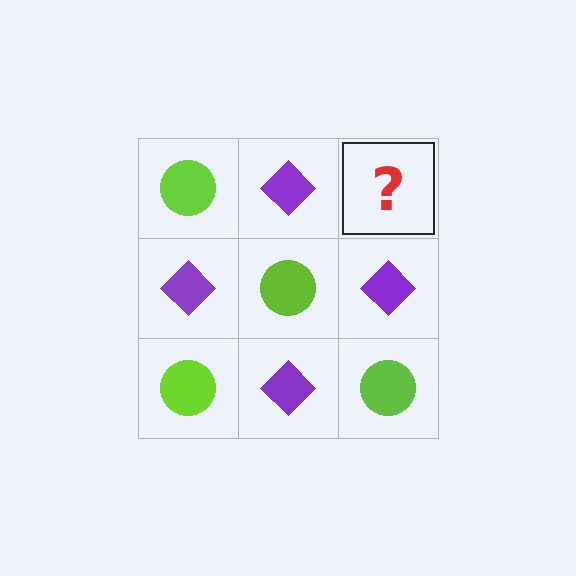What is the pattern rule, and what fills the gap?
The rule is that it alternates lime circle and purple diamond in a checkerboard pattern. The gap should be filled with a lime circle.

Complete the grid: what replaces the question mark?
The question mark should be replaced with a lime circle.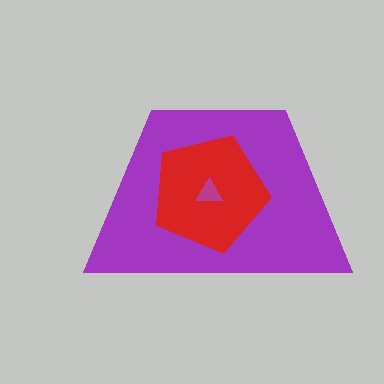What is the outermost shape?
The purple trapezoid.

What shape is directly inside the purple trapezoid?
The red pentagon.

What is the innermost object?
The magenta triangle.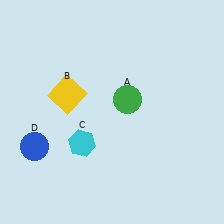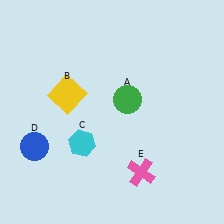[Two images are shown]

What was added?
A pink cross (E) was added in Image 2.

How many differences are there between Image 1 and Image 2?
There is 1 difference between the two images.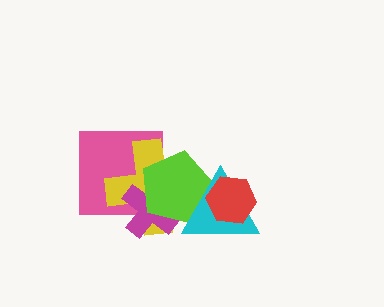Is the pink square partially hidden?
Yes, it is partially covered by another shape.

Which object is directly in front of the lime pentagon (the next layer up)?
The cyan triangle is directly in front of the lime pentagon.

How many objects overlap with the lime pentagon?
5 objects overlap with the lime pentagon.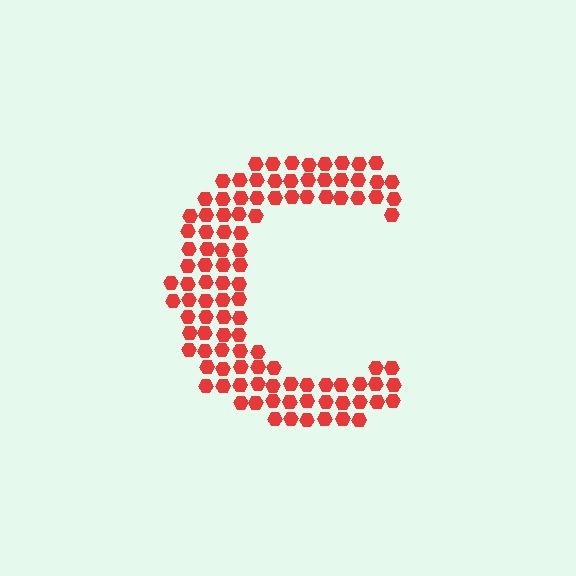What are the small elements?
The small elements are hexagons.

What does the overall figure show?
The overall figure shows the letter C.